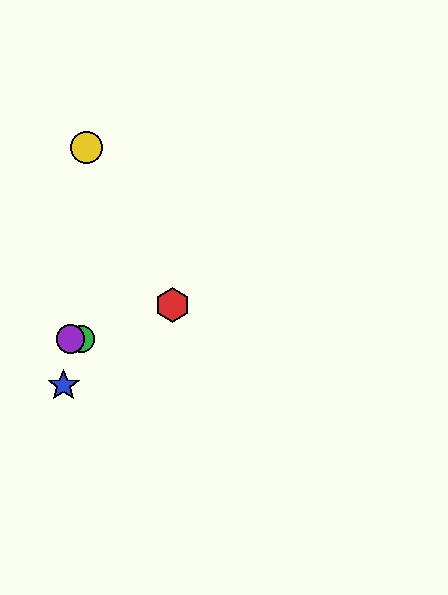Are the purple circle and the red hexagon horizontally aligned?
No, the purple circle is at y≈339 and the red hexagon is at y≈305.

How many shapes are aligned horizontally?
2 shapes (the green circle, the purple circle) are aligned horizontally.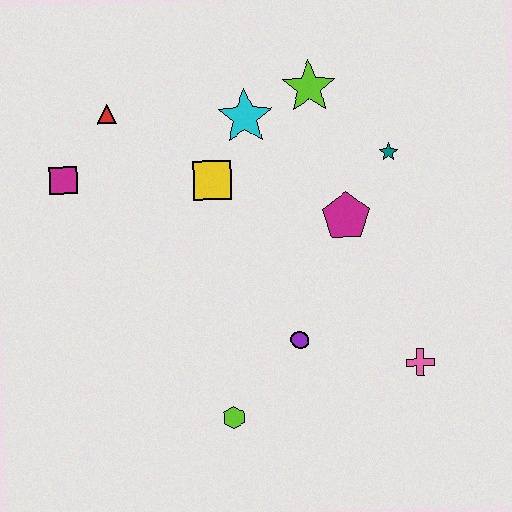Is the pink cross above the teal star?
No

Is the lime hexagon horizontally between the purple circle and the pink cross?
No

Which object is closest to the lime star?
The cyan star is closest to the lime star.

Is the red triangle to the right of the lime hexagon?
No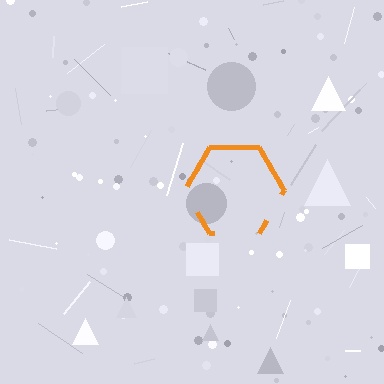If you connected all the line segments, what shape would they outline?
They would outline a hexagon.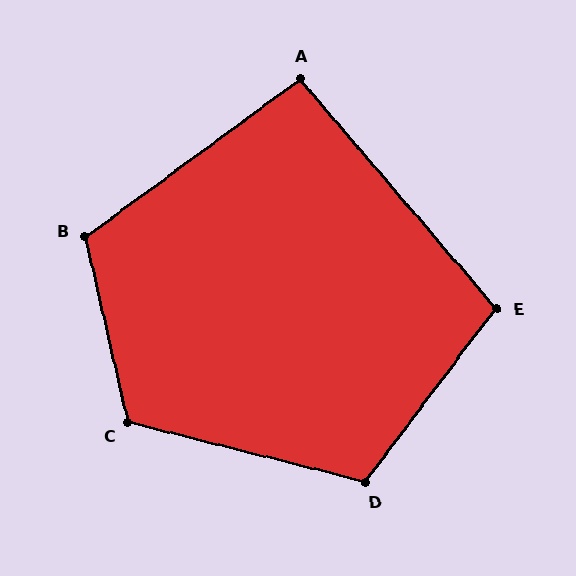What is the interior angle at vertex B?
Approximately 113 degrees (obtuse).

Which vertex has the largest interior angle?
C, at approximately 117 degrees.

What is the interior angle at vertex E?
Approximately 103 degrees (obtuse).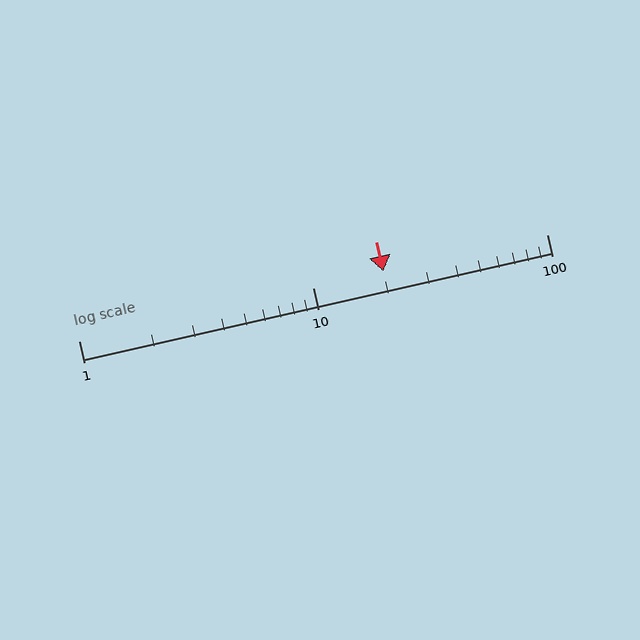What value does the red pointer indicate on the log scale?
The pointer indicates approximately 20.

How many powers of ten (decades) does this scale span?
The scale spans 2 decades, from 1 to 100.